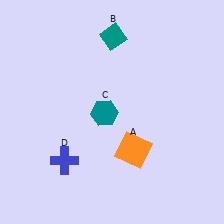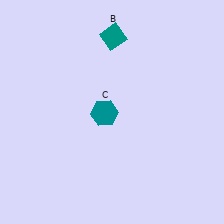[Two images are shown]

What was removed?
The orange square (A), the blue cross (D) were removed in Image 2.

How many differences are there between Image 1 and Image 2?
There are 2 differences between the two images.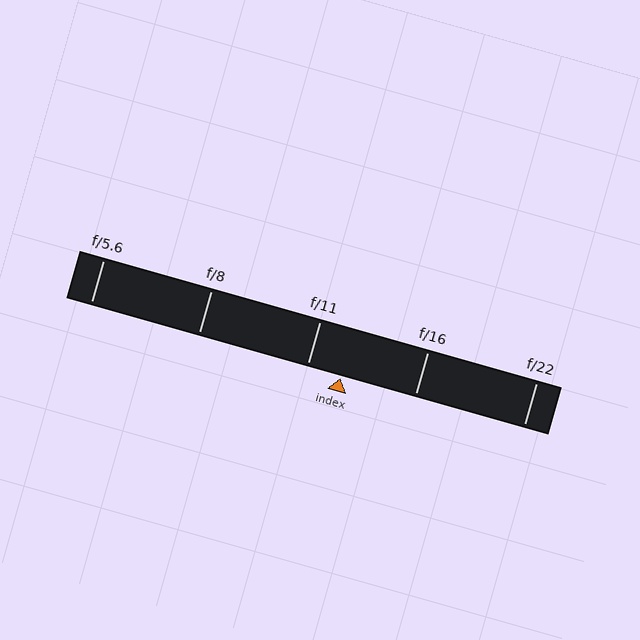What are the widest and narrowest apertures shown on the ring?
The widest aperture shown is f/5.6 and the narrowest is f/22.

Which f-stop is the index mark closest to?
The index mark is closest to f/11.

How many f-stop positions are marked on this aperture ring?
There are 5 f-stop positions marked.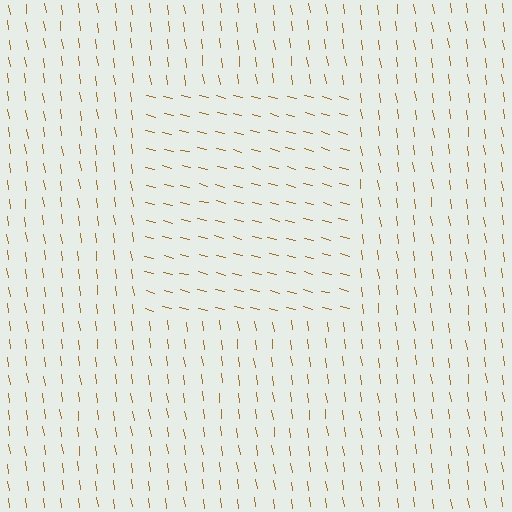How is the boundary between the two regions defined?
The boundary is defined purely by a change in line orientation (approximately 68 degrees difference). All lines are the same color and thickness.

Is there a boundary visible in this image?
Yes, there is a texture boundary formed by a change in line orientation.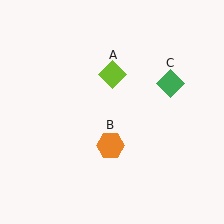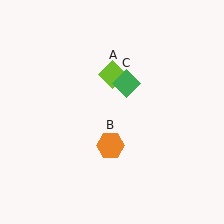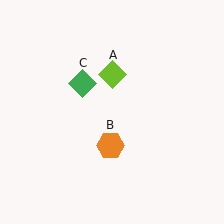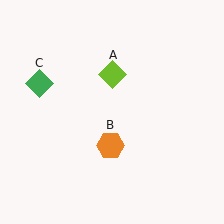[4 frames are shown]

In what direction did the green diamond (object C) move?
The green diamond (object C) moved left.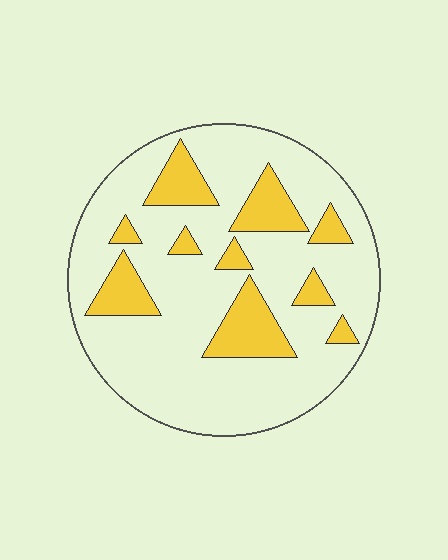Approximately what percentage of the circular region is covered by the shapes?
Approximately 20%.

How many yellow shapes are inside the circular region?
10.